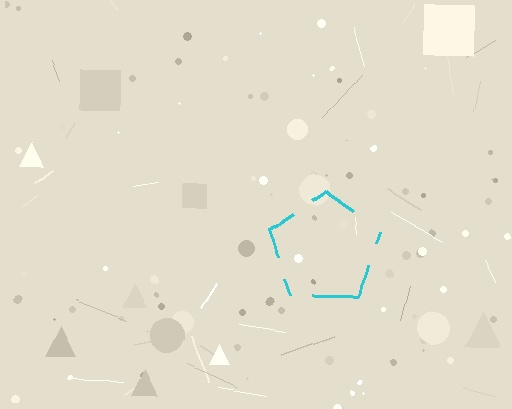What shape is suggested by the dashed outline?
The dashed outline suggests a pentagon.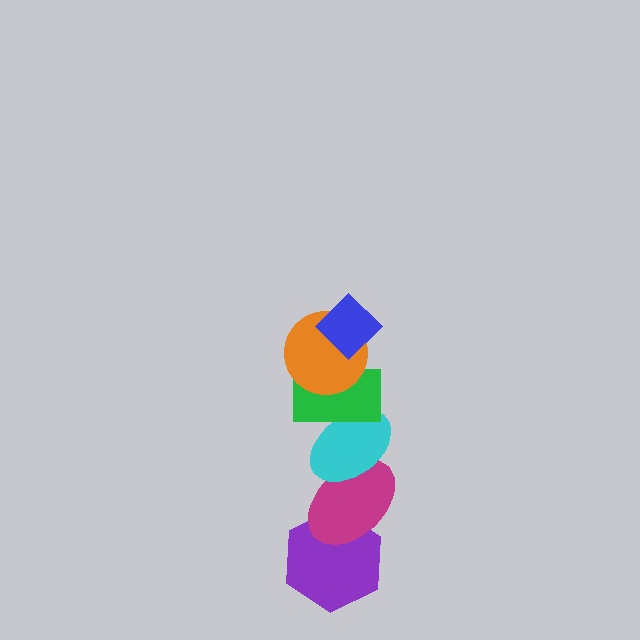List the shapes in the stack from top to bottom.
From top to bottom: the blue diamond, the orange circle, the green rectangle, the cyan ellipse, the magenta ellipse, the purple hexagon.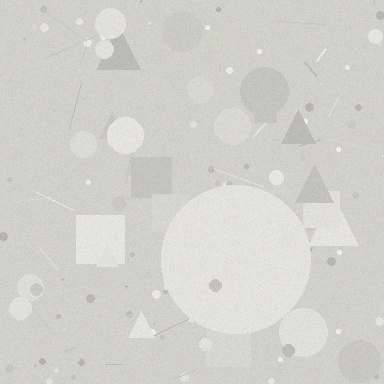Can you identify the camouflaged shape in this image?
The camouflaged shape is a circle.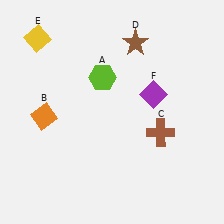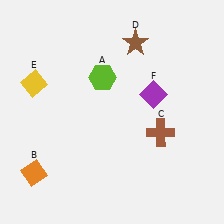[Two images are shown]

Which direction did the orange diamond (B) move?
The orange diamond (B) moved down.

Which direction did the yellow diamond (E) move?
The yellow diamond (E) moved down.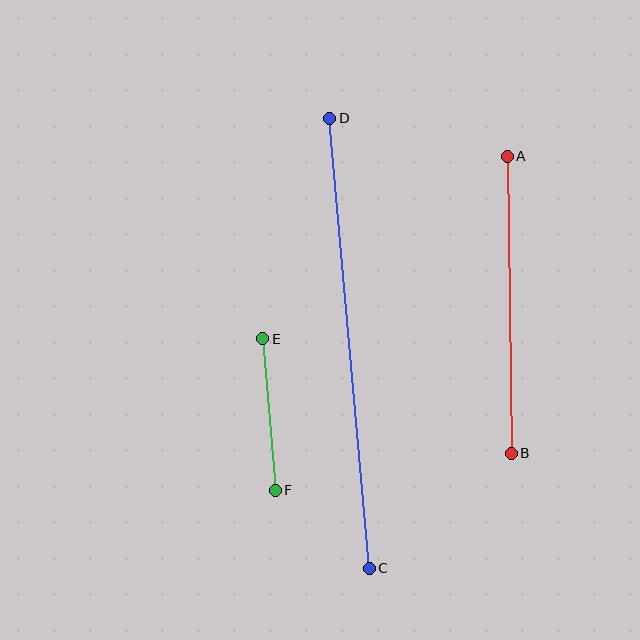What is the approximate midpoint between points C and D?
The midpoint is at approximately (349, 343) pixels.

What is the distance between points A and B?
The distance is approximately 297 pixels.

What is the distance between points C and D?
The distance is approximately 451 pixels.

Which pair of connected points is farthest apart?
Points C and D are farthest apart.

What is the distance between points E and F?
The distance is approximately 152 pixels.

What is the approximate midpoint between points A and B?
The midpoint is at approximately (509, 305) pixels.